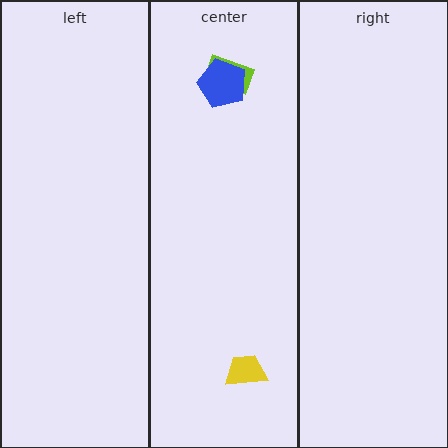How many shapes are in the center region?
3.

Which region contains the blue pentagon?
The center region.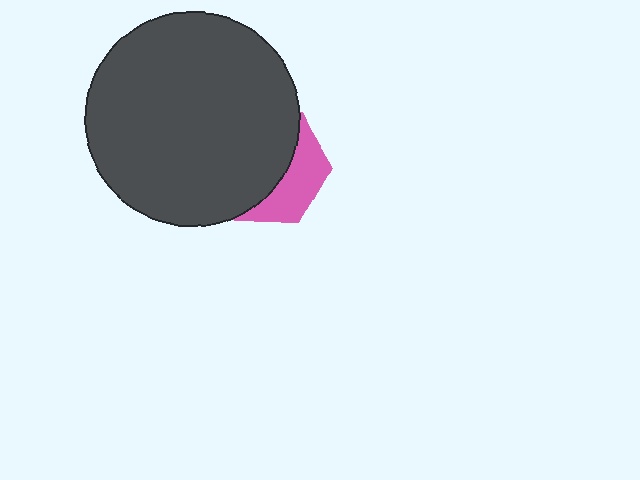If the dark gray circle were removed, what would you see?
You would see the complete pink hexagon.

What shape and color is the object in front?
The object in front is a dark gray circle.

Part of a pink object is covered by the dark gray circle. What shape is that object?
It is a hexagon.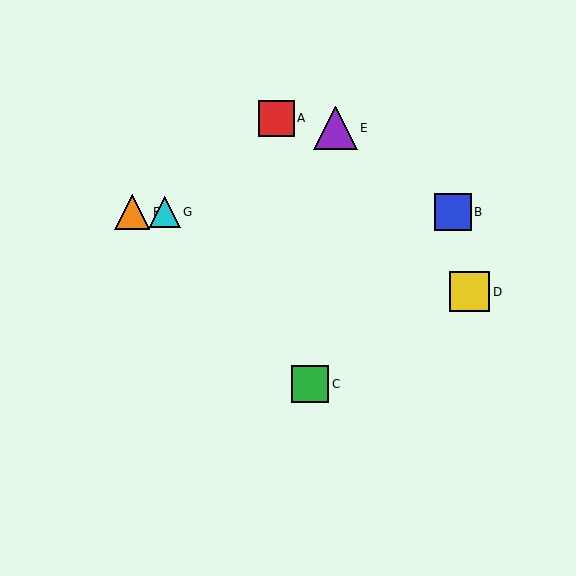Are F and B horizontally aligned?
Yes, both are at y≈212.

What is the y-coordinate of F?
Object F is at y≈212.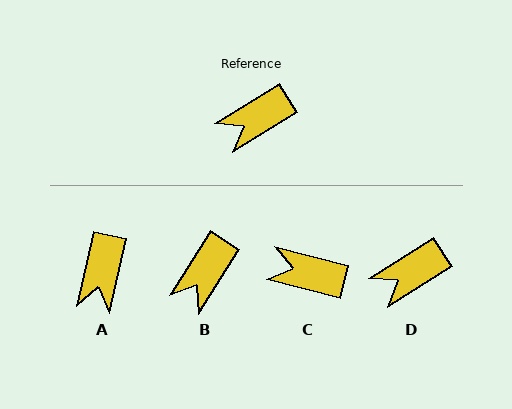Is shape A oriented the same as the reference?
No, it is off by about 45 degrees.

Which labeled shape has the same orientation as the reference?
D.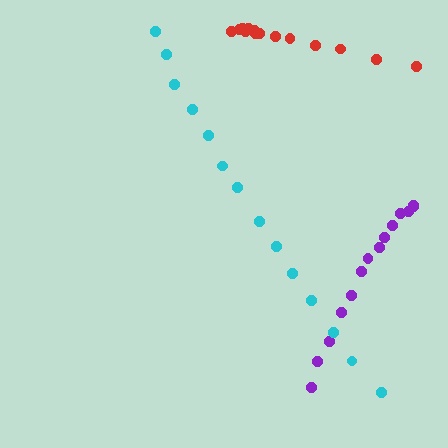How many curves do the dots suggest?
There are 3 distinct paths.